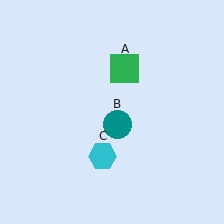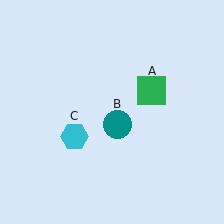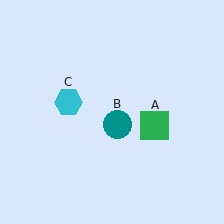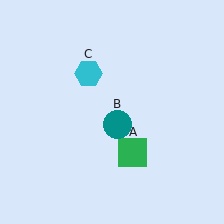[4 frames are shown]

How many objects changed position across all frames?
2 objects changed position: green square (object A), cyan hexagon (object C).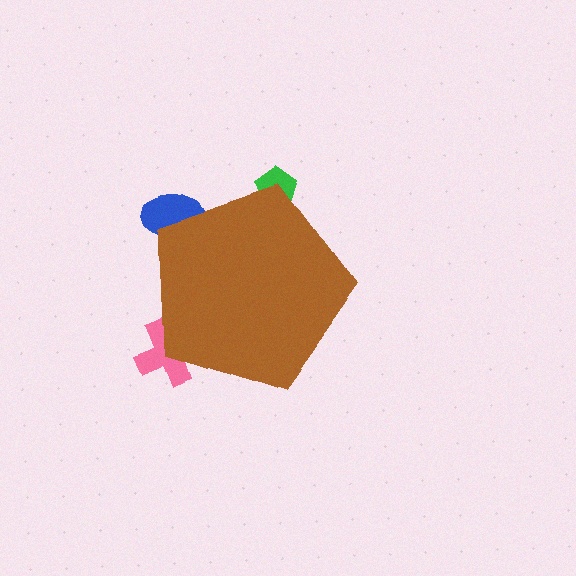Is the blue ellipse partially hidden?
Yes, the blue ellipse is partially hidden behind the brown pentagon.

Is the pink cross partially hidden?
Yes, the pink cross is partially hidden behind the brown pentagon.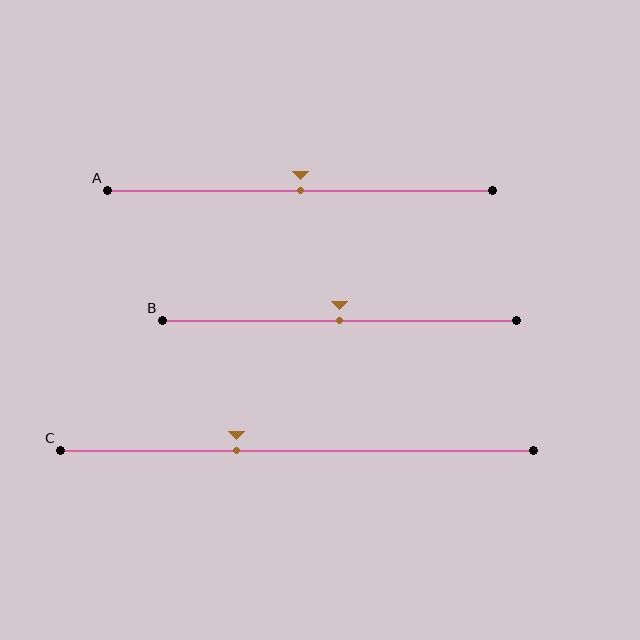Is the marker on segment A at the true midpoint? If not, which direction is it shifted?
Yes, the marker on segment A is at the true midpoint.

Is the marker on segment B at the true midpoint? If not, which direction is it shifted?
Yes, the marker on segment B is at the true midpoint.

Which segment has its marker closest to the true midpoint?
Segment A has its marker closest to the true midpoint.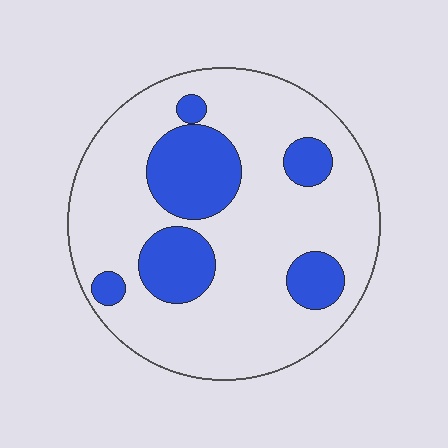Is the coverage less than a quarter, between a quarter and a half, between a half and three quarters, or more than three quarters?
Less than a quarter.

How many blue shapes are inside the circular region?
6.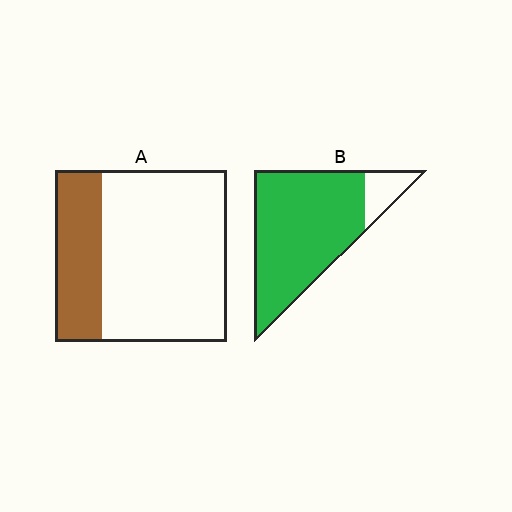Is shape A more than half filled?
No.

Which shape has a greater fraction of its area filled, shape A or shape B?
Shape B.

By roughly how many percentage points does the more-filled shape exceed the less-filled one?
By roughly 60 percentage points (B over A).